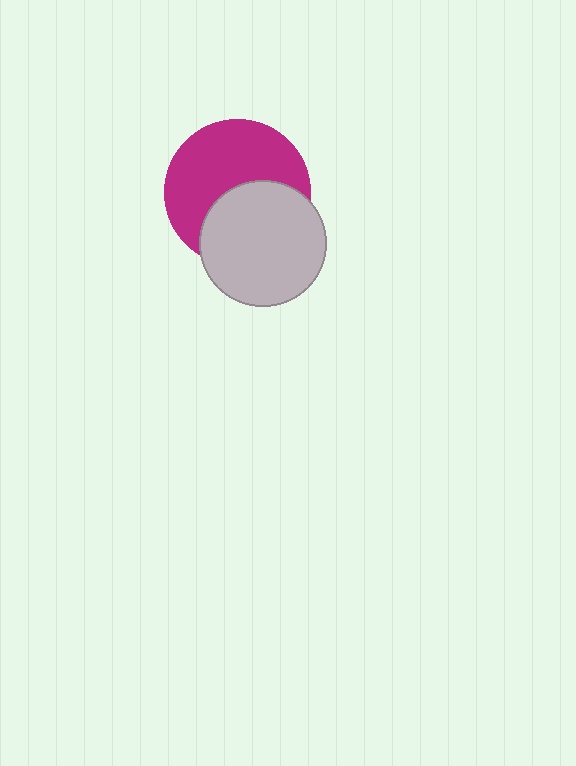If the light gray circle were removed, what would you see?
You would see the complete magenta circle.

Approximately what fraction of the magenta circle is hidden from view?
Roughly 42% of the magenta circle is hidden behind the light gray circle.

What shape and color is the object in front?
The object in front is a light gray circle.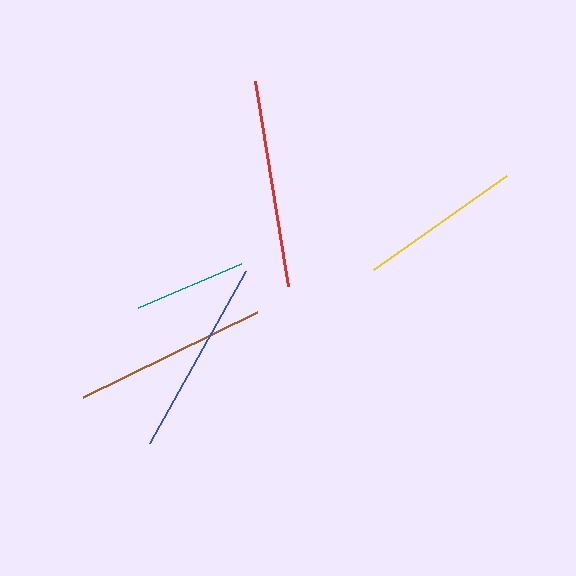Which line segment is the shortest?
The teal line is the shortest at approximately 112 pixels.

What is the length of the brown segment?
The brown segment is approximately 194 pixels long.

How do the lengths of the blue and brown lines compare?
The blue and brown lines are approximately the same length.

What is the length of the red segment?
The red segment is approximately 208 pixels long.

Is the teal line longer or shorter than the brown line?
The brown line is longer than the teal line.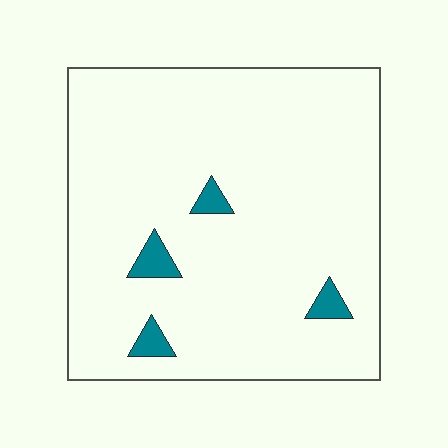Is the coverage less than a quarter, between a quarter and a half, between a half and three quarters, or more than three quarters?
Less than a quarter.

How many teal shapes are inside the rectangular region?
4.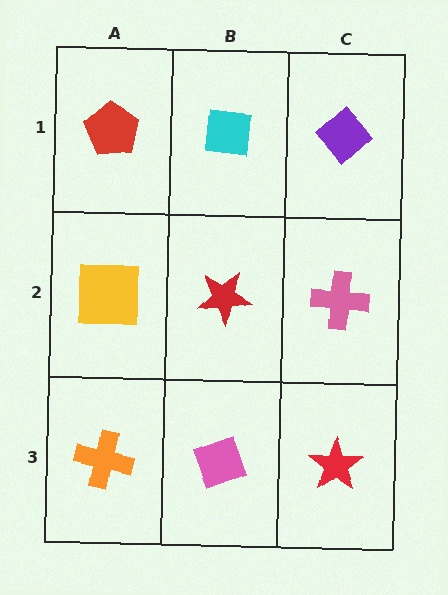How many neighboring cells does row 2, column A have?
3.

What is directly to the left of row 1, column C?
A cyan square.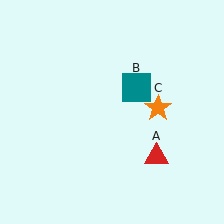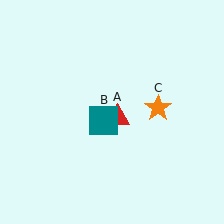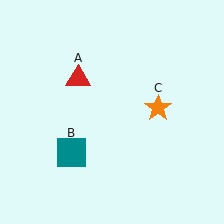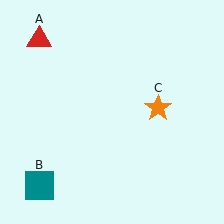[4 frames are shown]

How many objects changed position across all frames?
2 objects changed position: red triangle (object A), teal square (object B).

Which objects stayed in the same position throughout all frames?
Orange star (object C) remained stationary.